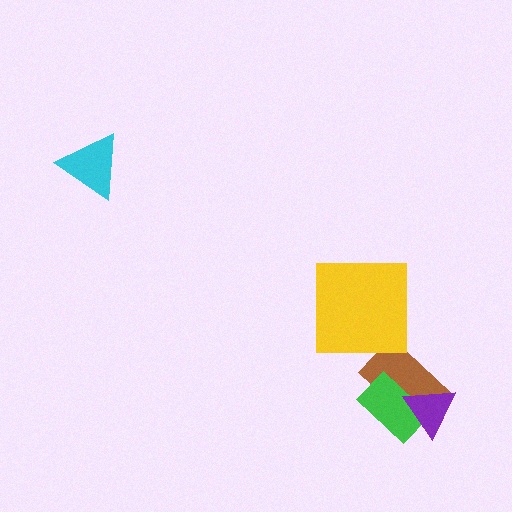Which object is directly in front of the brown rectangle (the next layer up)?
The green rectangle is directly in front of the brown rectangle.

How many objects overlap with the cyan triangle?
0 objects overlap with the cyan triangle.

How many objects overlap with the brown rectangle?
2 objects overlap with the brown rectangle.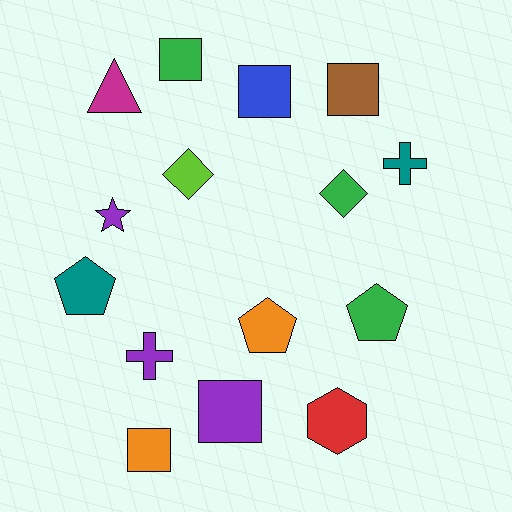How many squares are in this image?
There are 5 squares.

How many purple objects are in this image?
There are 3 purple objects.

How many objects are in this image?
There are 15 objects.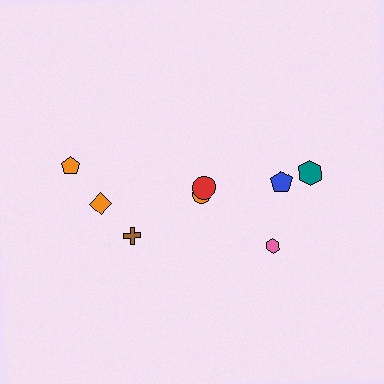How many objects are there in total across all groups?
There are 8 objects.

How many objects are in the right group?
There are 5 objects.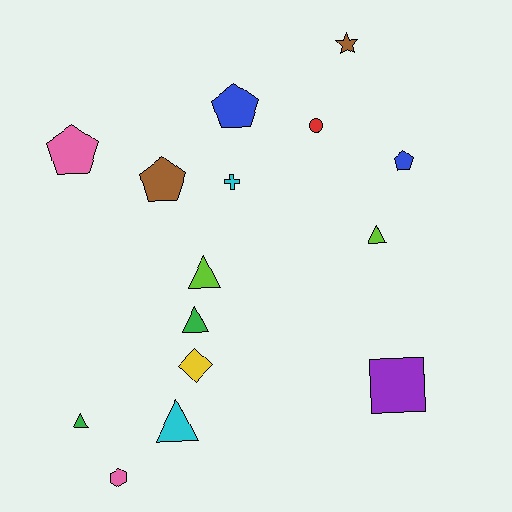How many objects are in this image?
There are 15 objects.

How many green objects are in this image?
There are 2 green objects.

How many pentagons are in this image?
There are 4 pentagons.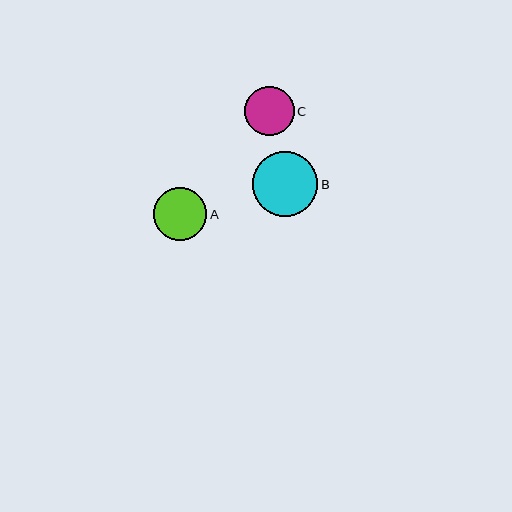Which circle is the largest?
Circle B is the largest with a size of approximately 65 pixels.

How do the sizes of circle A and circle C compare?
Circle A and circle C are approximately the same size.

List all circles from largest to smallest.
From largest to smallest: B, A, C.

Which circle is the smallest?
Circle C is the smallest with a size of approximately 50 pixels.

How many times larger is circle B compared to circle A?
Circle B is approximately 1.2 times the size of circle A.